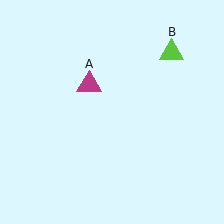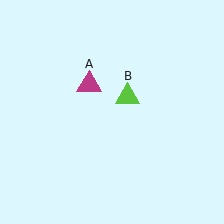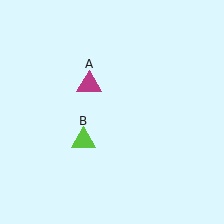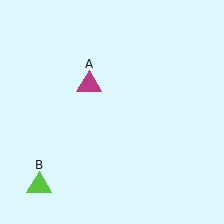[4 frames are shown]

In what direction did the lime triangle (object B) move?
The lime triangle (object B) moved down and to the left.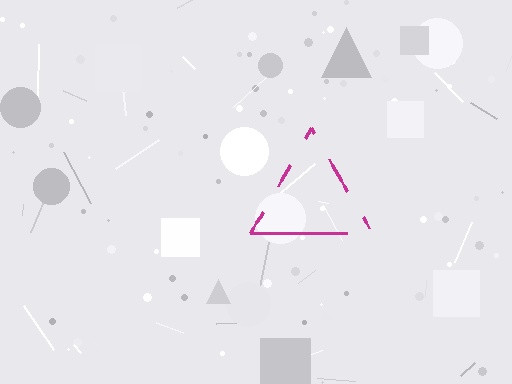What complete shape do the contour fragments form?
The contour fragments form a triangle.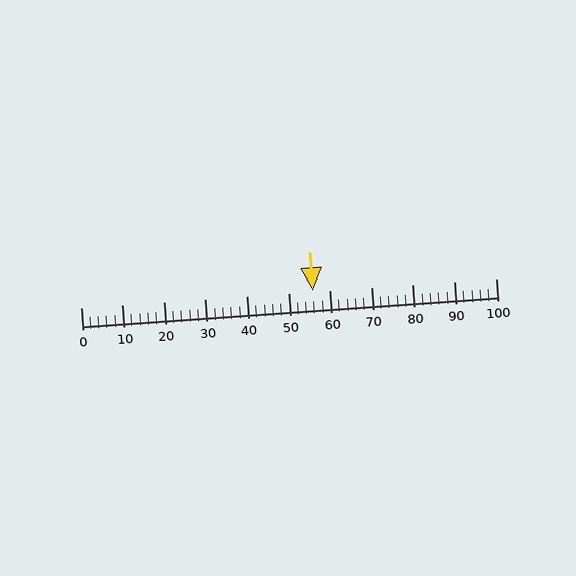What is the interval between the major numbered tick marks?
The major tick marks are spaced 10 units apart.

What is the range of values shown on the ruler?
The ruler shows values from 0 to 100.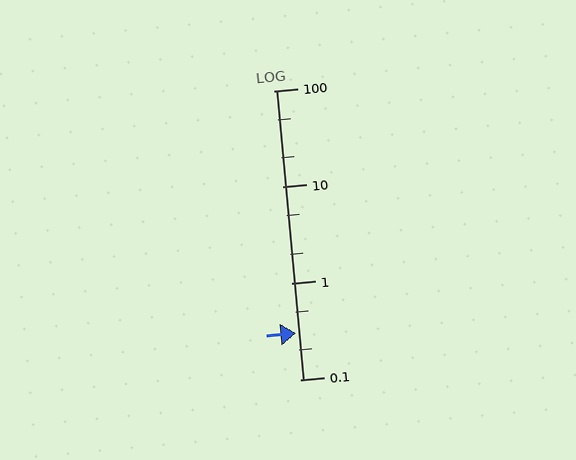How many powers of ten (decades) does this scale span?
The scale spans 3 decades, from 0.1 to 100.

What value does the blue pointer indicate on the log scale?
The pointer indicates approximately 0.3.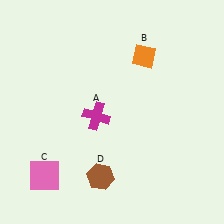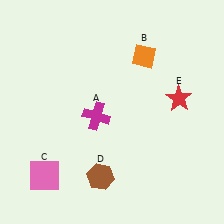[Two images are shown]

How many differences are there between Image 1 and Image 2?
There is 1 difference between the two images.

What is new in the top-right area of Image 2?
A red star (E) was added in the top-right area of Image 2.